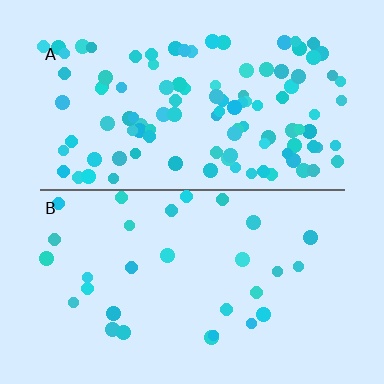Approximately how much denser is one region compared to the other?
Approximately 3.7× — region A over region B.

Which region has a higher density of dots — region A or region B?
A (the top).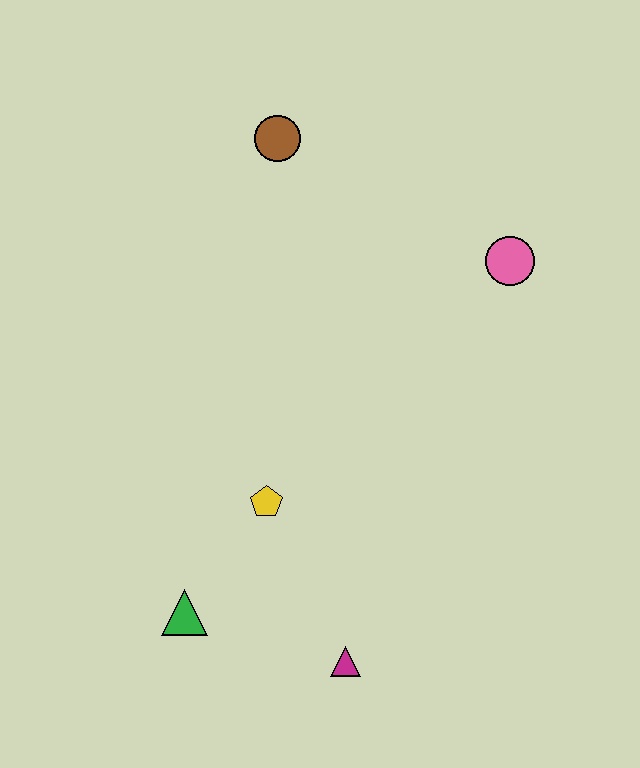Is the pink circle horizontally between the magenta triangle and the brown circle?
No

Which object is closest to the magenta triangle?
The green triangle is closest to the magenta triangle.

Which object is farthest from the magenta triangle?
The brown circle is farthest from the magenta triangle.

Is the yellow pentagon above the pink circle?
No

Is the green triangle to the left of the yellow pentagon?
Yes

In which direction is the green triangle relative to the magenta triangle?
The green triangle is to the left of the magenta triangle.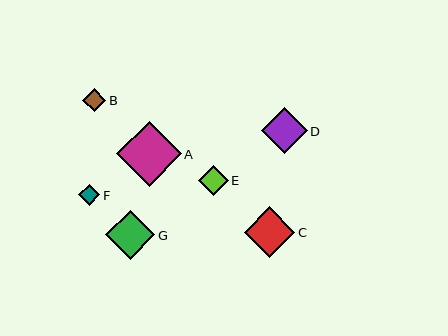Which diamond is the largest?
Diamond A is the largest with a size of approximately 64 pixels.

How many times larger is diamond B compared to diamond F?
Diamond B is approximately 1.1 times the size of diamond F.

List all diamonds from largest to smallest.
From largest to smallest: A, C, G, D, E, B, F.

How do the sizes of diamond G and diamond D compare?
Diamond G and diamond D are approximately the same size.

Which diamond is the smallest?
Diamond F is the smallest with a size of approximately 21 pixels.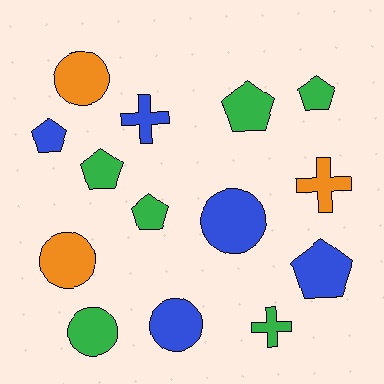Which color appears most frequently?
Green, with 6 objects.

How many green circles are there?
There is 1 green circle.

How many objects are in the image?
There are 14 objects.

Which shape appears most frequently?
Pentagon, with 6 objects.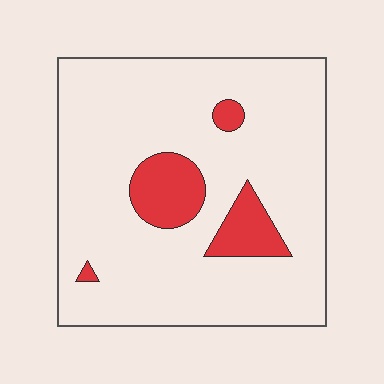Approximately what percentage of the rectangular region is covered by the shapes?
Approximately 15%.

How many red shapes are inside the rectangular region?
4.